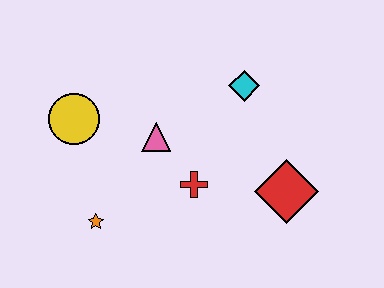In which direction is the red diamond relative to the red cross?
The red diamond is to the right of the red cross.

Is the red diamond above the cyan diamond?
No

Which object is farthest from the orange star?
The cyan diamond is farthest from the orange star.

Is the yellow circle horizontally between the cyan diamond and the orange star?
No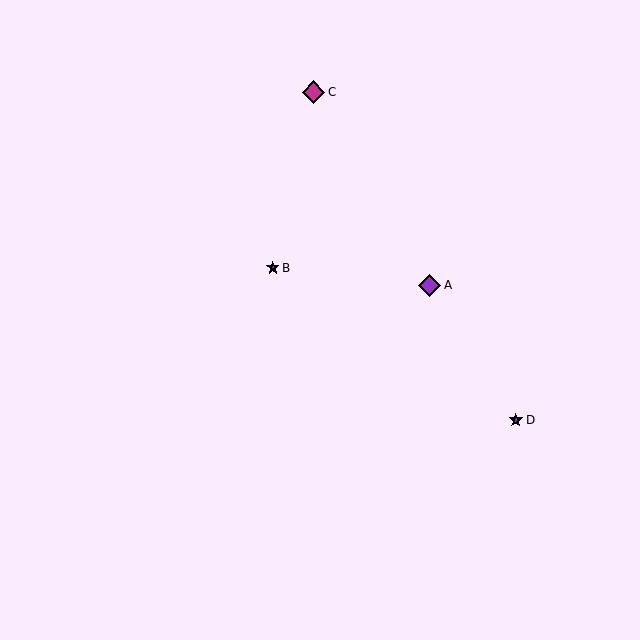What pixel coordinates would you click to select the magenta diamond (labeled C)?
Click at (313, 92) to select the magenta diamond C.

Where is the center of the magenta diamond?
The center of the magenta diamond is at (313, 92).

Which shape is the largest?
The magenta diamond (labeled C) is the largest.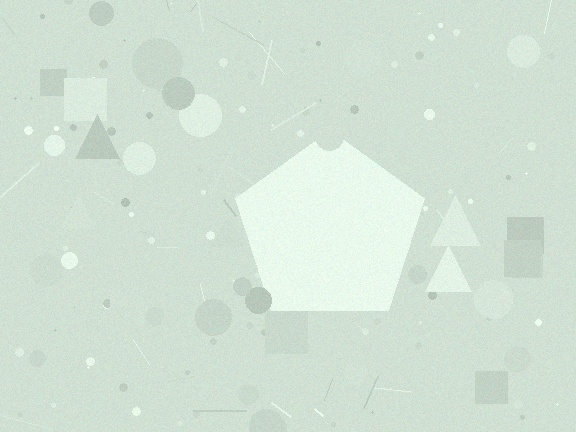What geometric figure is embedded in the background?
A pentagon is embedded in the background.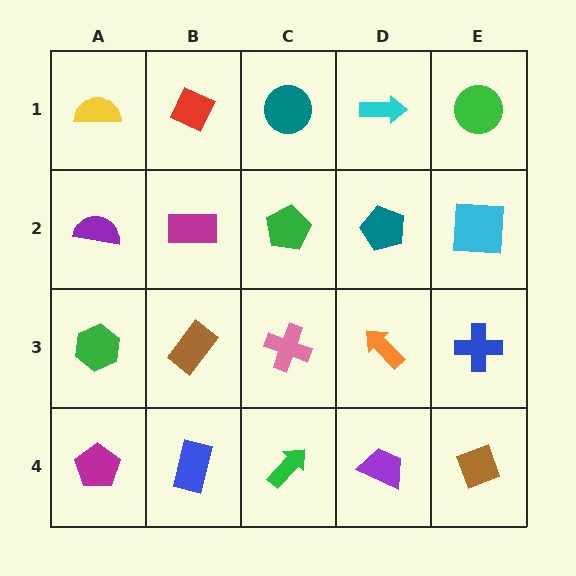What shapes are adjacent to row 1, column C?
A green pentagon (row 2, column C), a red diamond (row 1, column B), a cyan arrow (row 1, column D).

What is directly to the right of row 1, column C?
A cyan arrow.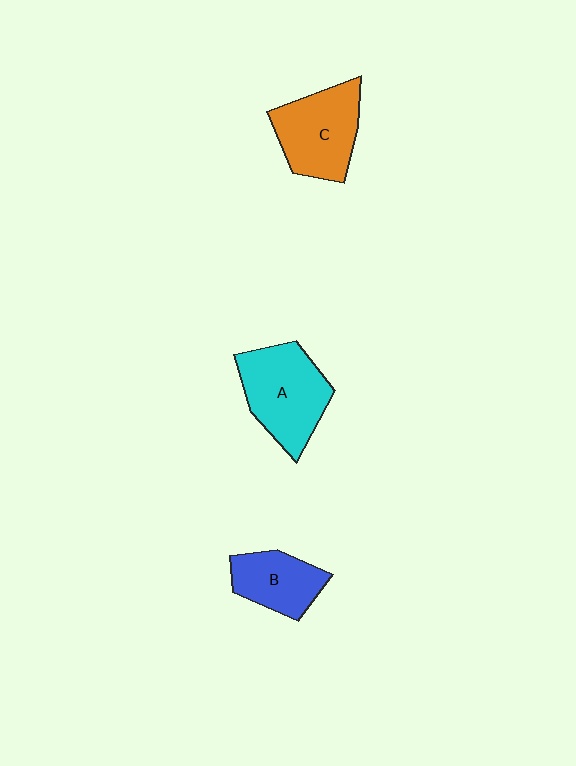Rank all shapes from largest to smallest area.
From largest to smallest: A (cyan), C (orange), B (blue).